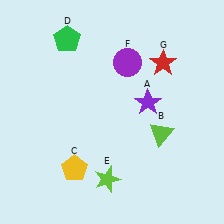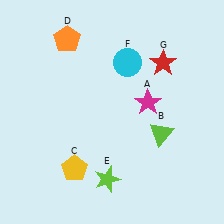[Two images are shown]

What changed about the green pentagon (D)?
In Image 1, D is green. In Image 2, it changed to orange.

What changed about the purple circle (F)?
In Image 1, F is purple. In Image 2, it changed to cyan.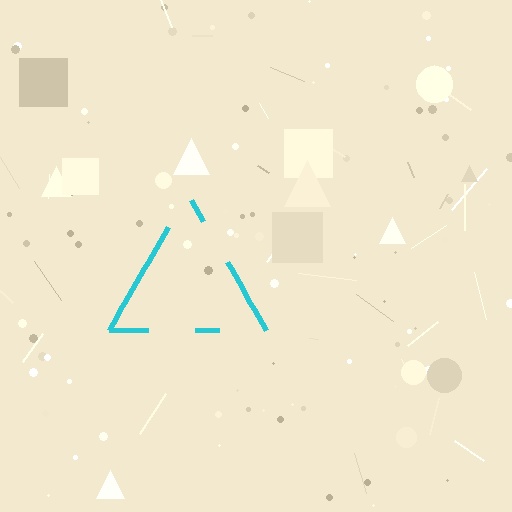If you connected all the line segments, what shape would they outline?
They would outline a triangle.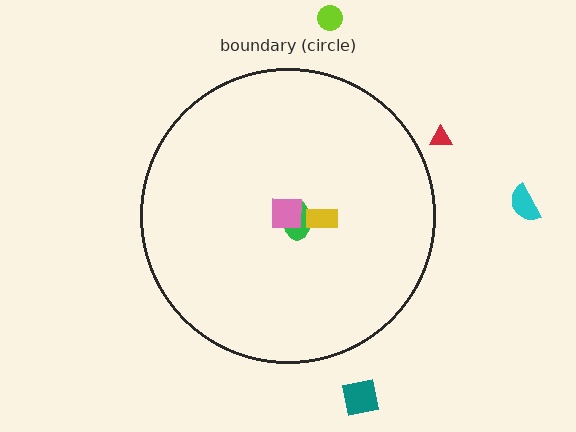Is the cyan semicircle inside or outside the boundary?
Outside.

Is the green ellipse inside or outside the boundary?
Inside.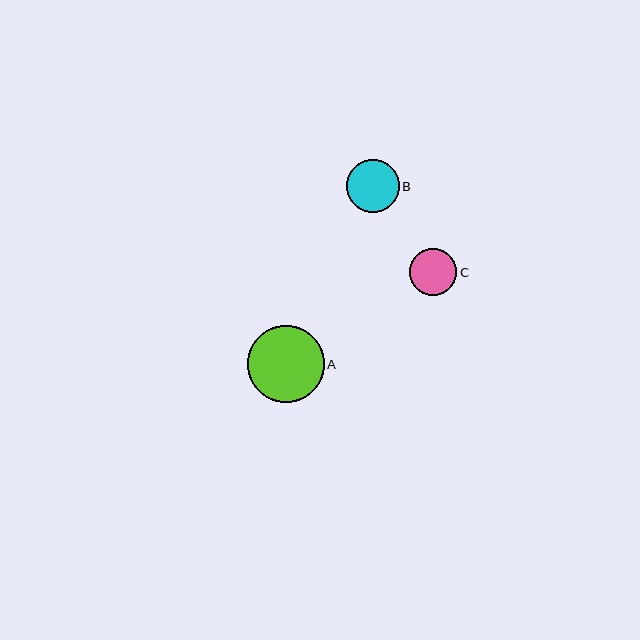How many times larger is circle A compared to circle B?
Circle A is approximately 1.4 times the size of circle B.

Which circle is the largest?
Circle A is the largest with a size of approximately 77 pixels.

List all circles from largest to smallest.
From largest to smallest: A, B, C.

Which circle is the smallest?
Circle C is the smallest with a size of approximately 47 pixels.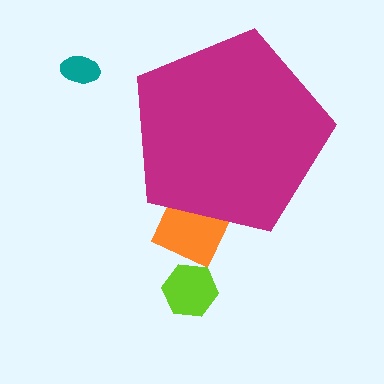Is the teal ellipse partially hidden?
No, the teal ellipse is fully visible.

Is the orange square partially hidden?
Yes, the orange square is partially hidden behind the magenta pentagon.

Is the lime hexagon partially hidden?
No, the lime hexagon is fully visible.